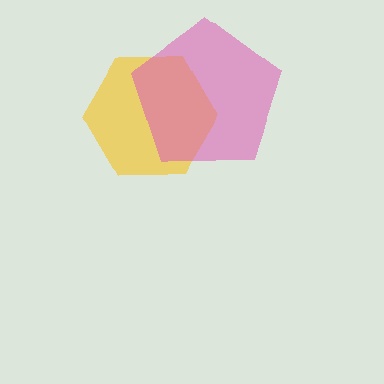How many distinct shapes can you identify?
There are 2 distinct shapes: a yellow hexagon, a pink pentagon.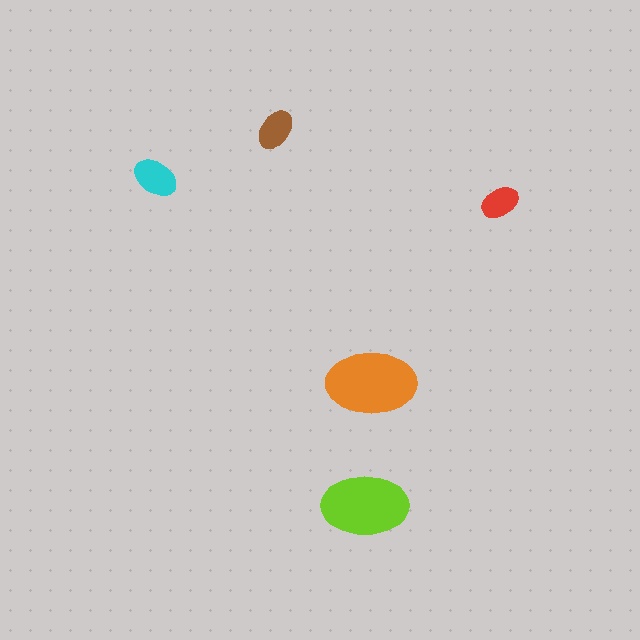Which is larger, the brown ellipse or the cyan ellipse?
The cyan one.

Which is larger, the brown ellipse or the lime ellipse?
The lime one.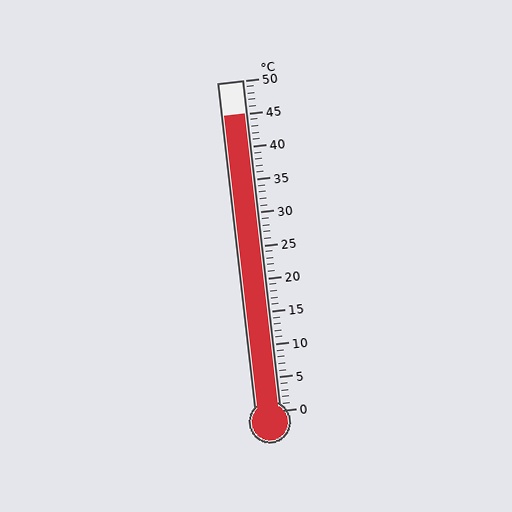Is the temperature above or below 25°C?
The temperature is above 25°C.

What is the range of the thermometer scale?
The thermometer scale ranges from 0°C to 50°C.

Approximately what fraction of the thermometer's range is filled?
The thermometer is filled to approximately 90% of its range.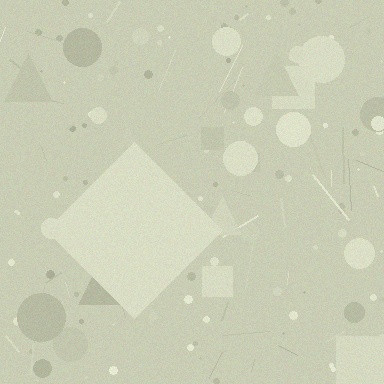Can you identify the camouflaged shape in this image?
The camouflaged shape is a diamond.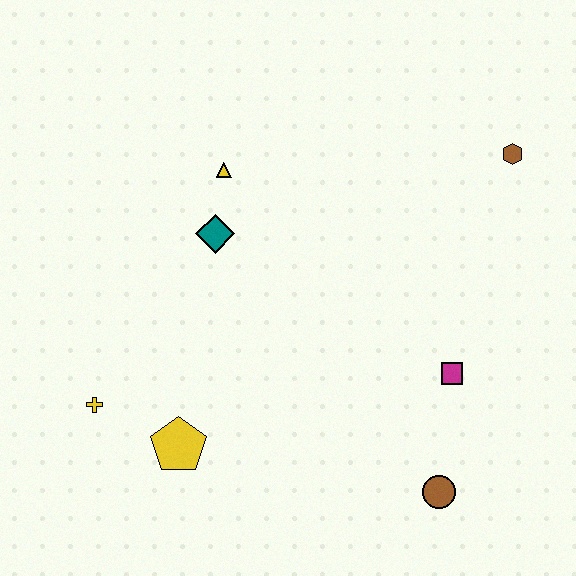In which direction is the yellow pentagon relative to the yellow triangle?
The yellow pentagon is below the yellow triangle.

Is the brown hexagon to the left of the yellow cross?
No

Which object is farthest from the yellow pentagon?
The brown hexagon is farthest from the yellow pentagon.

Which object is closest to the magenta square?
The brown circle is closest to the magenta square.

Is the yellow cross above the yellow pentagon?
Yes